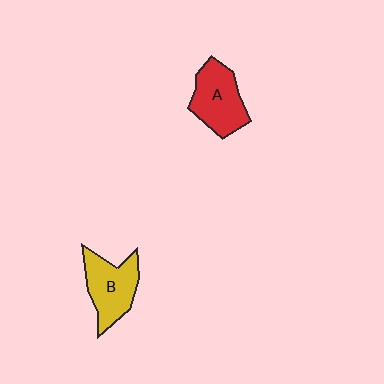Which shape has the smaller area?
Shape B (yellow).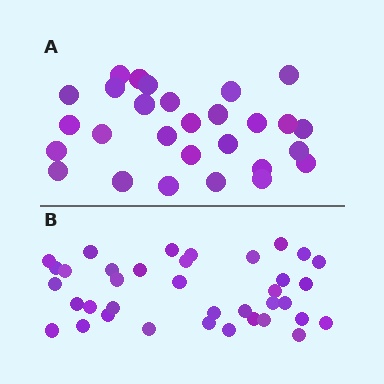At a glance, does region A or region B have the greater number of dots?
Region B (the bottom region) has more dots.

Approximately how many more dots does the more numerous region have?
Region B has roughly 8 or so more dots than region A.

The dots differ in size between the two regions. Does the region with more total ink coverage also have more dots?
No. Region A has more total ink coverage because its dots are larger, but region B actually contains more individual dots. Total area can be misleading — the number of items is what matters here.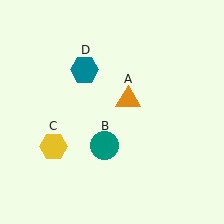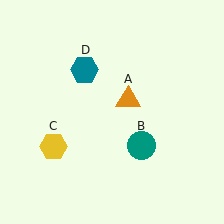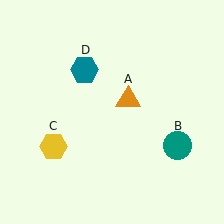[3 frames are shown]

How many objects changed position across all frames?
1 object changed position: teal circle (object B).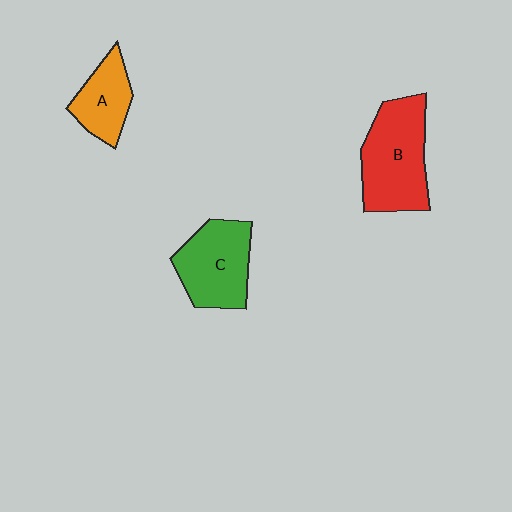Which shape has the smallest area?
Shape A (orange).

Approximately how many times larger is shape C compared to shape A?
Approximately 1.5 times.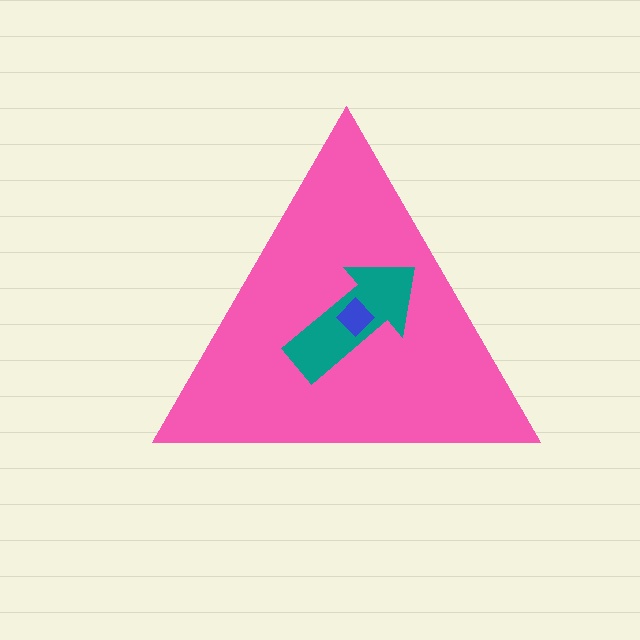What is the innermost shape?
The blue diamond.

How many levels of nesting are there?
3.